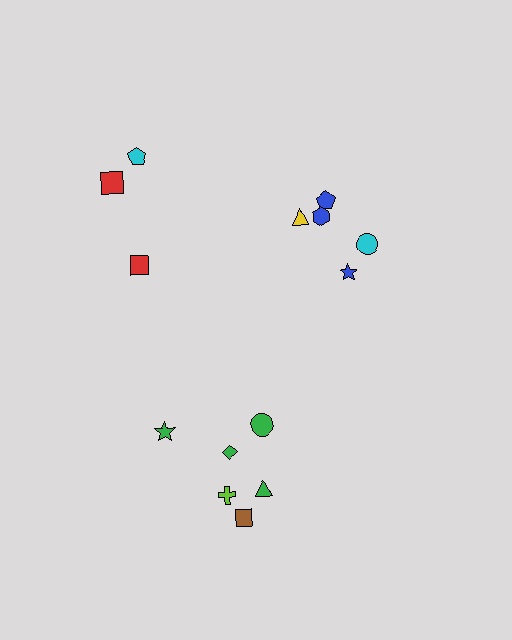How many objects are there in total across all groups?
There are 14 objects.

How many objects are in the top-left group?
There are 3 objects.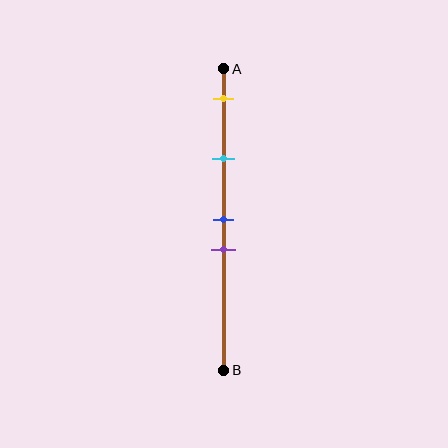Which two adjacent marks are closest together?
The blue and purple marks are the closest adjacent pair.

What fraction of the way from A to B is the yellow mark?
The yellow mark is approximately 10% (0.1) of the way from A to B.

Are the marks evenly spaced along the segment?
No, the marks are not evenly spaced.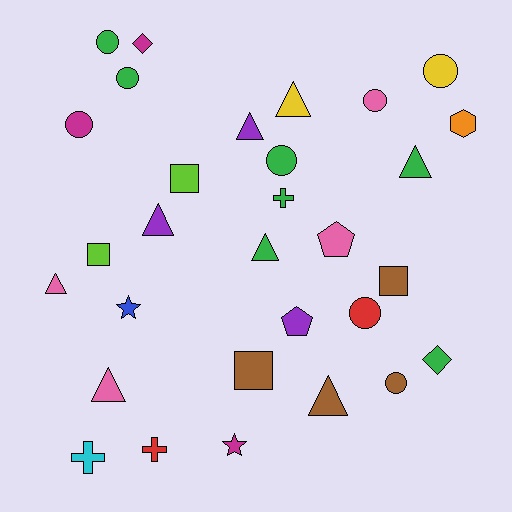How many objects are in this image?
There are 30 objects.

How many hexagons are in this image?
There is 1 hexagon.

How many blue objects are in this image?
There is 1 blue object.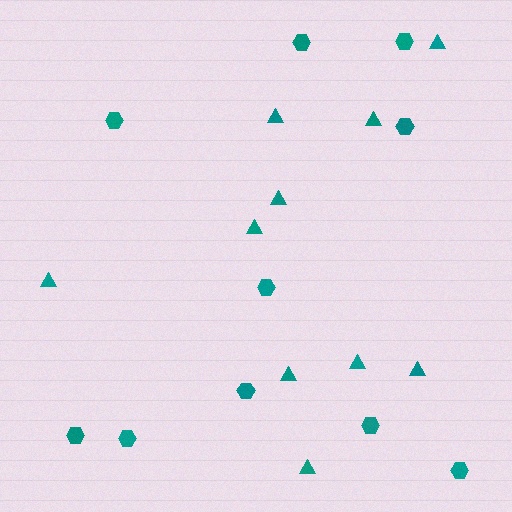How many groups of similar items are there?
There are 2 groups: one group of triangles (10) and one group of hexagons (10).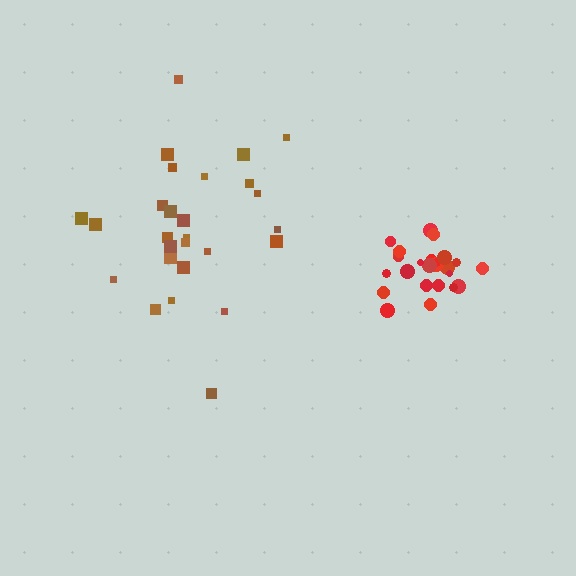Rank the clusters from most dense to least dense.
red, brown.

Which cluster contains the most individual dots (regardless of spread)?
Brown (27).